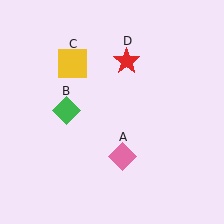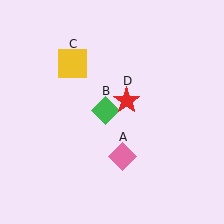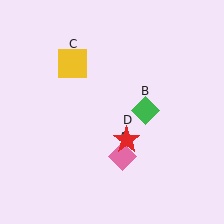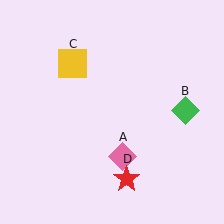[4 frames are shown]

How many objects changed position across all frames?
2 objects changed position: green diamond (object B), red star (object D).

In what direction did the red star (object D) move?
The red star (object D) moved down.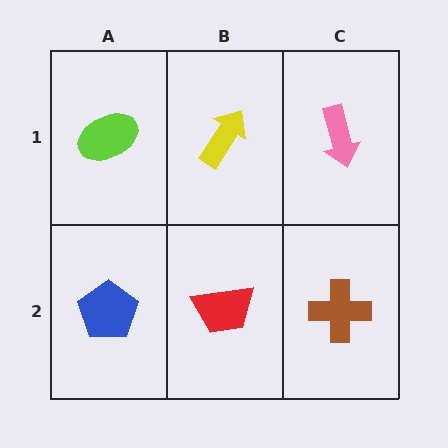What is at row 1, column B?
A yellow arrow.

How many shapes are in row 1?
3 shapes.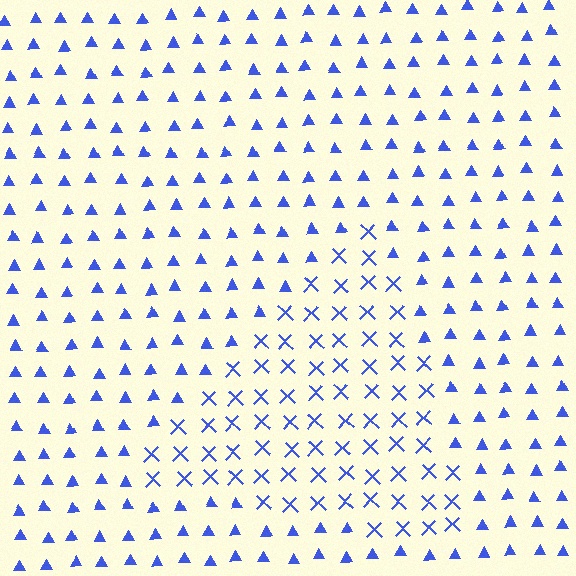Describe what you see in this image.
The image is filled with small blue elements arranged in a uniform grid. A triangle-shaped region contains X marks, while the surrounding area contains triangles. The boundary is defined purely by the change in element shape.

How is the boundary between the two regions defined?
The boundary is defined by a change in element shape: X marks inside vs. triangles outside. All elements share the same color and spacing.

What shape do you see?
I see a triangle.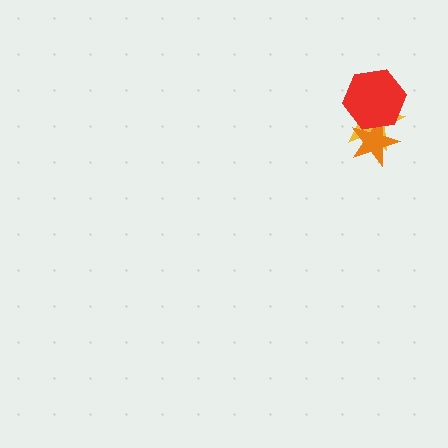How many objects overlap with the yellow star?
2 objects overlap with the yellow star.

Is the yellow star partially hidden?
Yes, it is partially covered by another shape.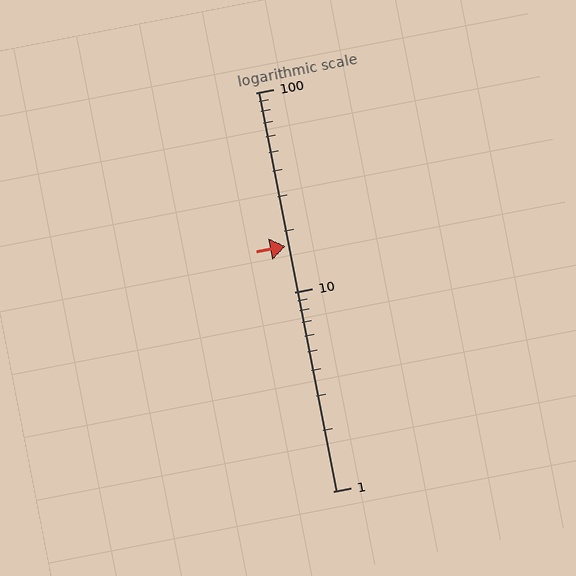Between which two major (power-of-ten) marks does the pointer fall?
The pointer is between 10 and 100.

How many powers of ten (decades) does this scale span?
The scale spans 2 decades, from 1 to 100.